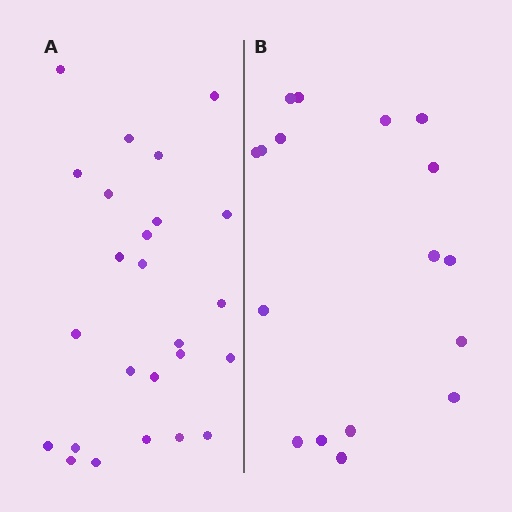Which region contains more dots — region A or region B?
Region A (the left region) has more dots.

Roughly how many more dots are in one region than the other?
Region A has roughly 8 or so more dots than region B.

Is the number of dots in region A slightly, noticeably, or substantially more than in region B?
Region A has substantially more. The ratio is roughly 1.5 to 1.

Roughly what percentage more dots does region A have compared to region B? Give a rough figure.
About 45% more.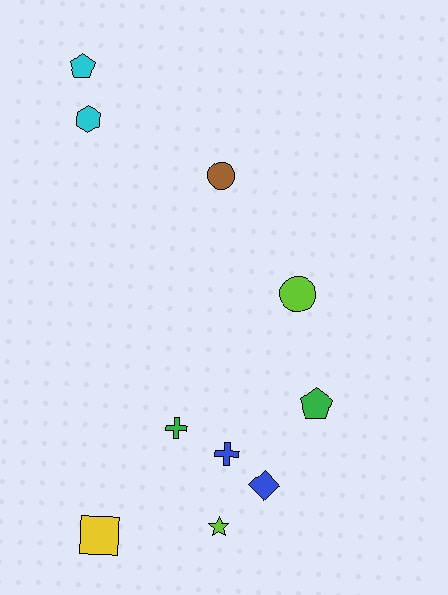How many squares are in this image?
There is 1 square.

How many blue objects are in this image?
There are 2 blue objects.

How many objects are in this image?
There are 10 objects.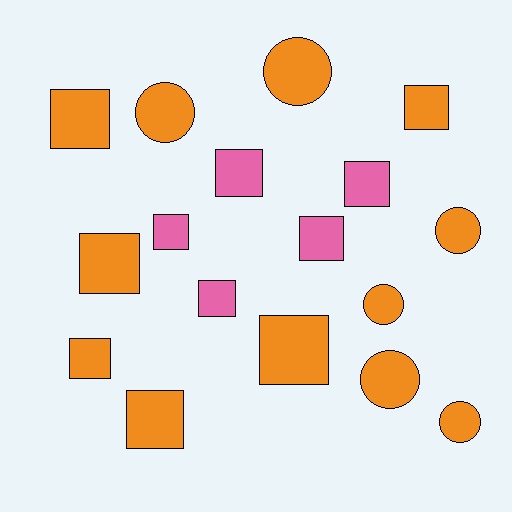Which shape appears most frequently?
Square, with 11 objects.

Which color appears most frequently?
Orange, with 12 objects.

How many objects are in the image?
There are 17 objects.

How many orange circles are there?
There are 6 orange circles.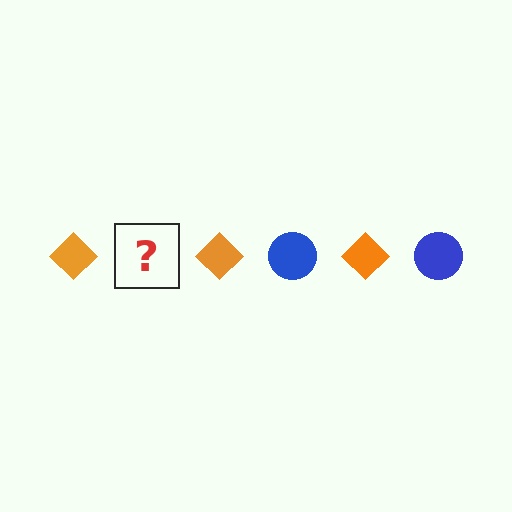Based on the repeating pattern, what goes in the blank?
The blank should be a blue circle.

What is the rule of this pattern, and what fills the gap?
The rule is that the pattern alternates between orange diamond and blue circle. The gap should be filled with a blue circle.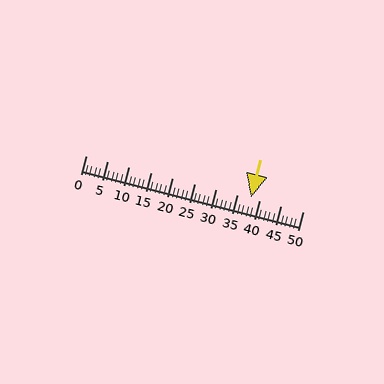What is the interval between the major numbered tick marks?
The major tick marks are spaced 5 units apart.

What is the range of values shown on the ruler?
The ruler shows values from 0 to 50.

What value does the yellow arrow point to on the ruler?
The yellow arrow points to approximately 38.